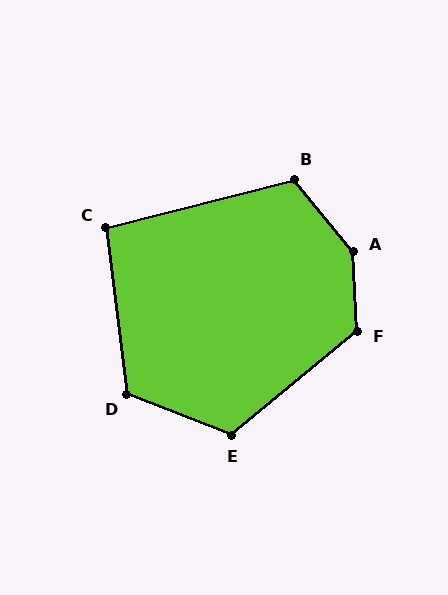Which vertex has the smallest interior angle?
C, at approximately 97 degrees.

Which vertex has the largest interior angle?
A, at approximately 143 degrees.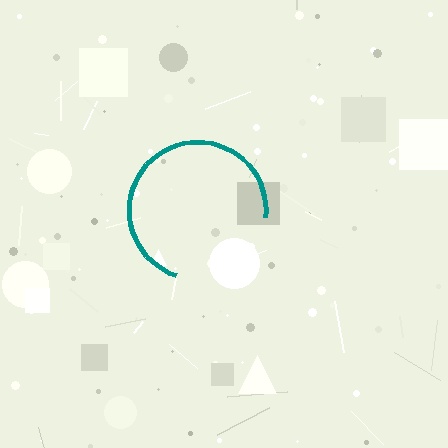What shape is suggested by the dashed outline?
The dashed outline suggests a circle.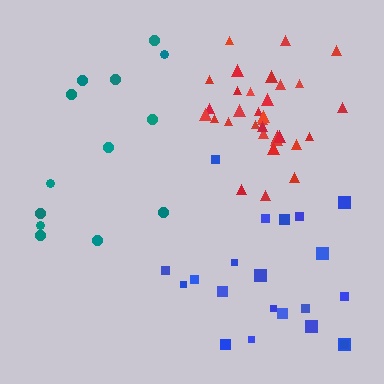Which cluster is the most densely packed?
Red.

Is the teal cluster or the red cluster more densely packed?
Red.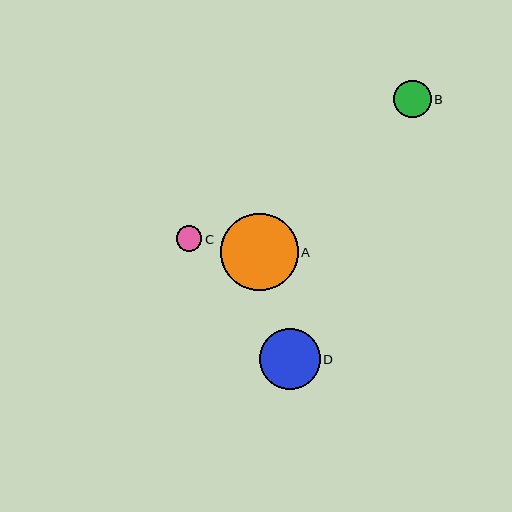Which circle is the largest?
Circle A is the largest with a size of approximately 77 pixels.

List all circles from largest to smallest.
From largest to smallest: A, D, B, C.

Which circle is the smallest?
Circle C is the smallest with a size of approximately 26 pixels.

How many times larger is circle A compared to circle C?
Circle A is approximately 3.0 times the size of circle C.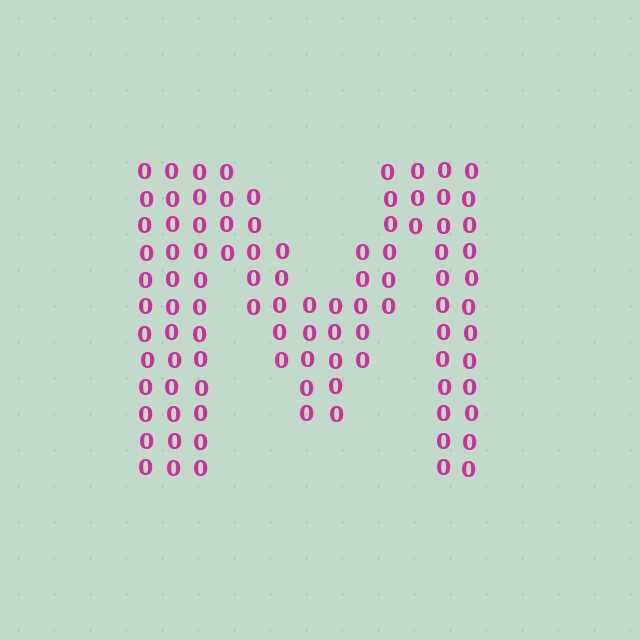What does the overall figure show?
The overall figure shows the letter M.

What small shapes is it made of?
It is made of small digit 0's.